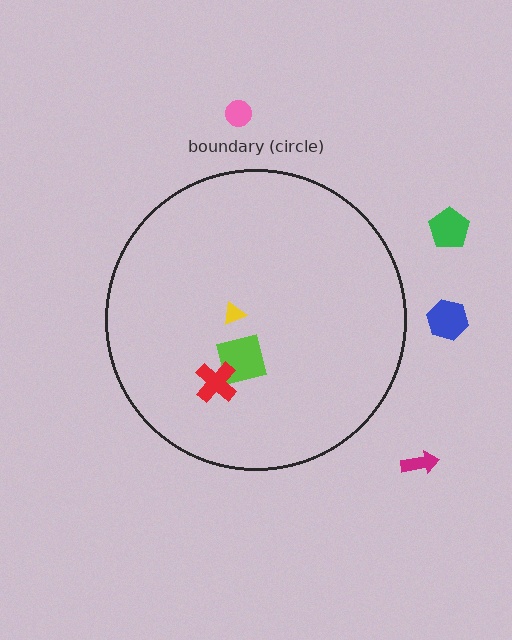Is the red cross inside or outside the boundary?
Inside.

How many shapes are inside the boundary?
3 inside, 4 outside.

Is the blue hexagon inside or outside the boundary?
Outside.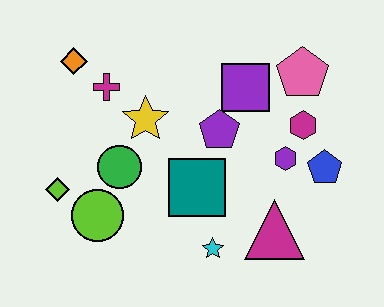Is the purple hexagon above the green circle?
Yes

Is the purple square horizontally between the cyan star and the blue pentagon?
Yes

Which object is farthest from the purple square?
The lime diamond is farthest from the purple square.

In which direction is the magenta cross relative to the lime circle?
The magenta cross is above the lime circle.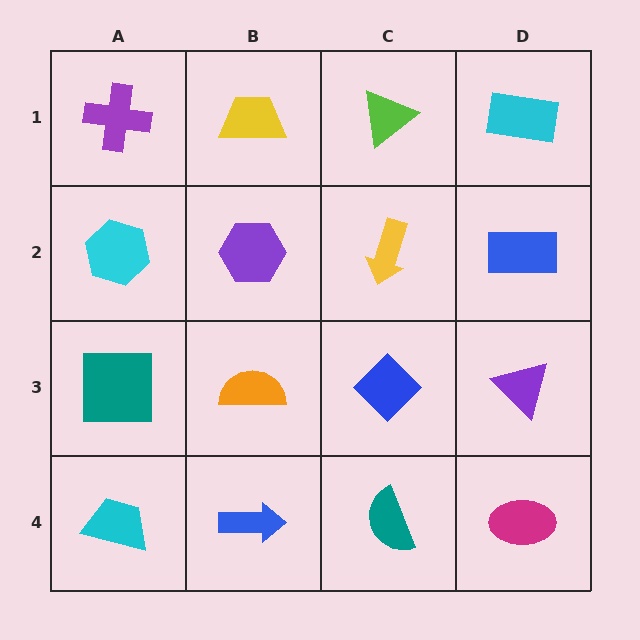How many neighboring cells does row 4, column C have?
3.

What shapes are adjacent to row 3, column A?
A cyan hexagon (row 2, column A), a cyan trapezoid (row 4, column A), an orange semicircle (row 3, column B).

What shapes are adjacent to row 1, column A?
A cyan hexagon (row 2, column A), a yellow trapezoid (row 1, column B).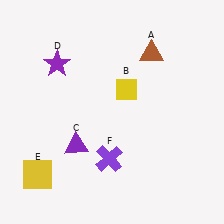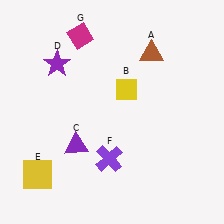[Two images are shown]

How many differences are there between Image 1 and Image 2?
There is 1 difference between the two images.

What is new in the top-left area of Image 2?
A magenta diamond (G) was added in the top-left area of Image 2.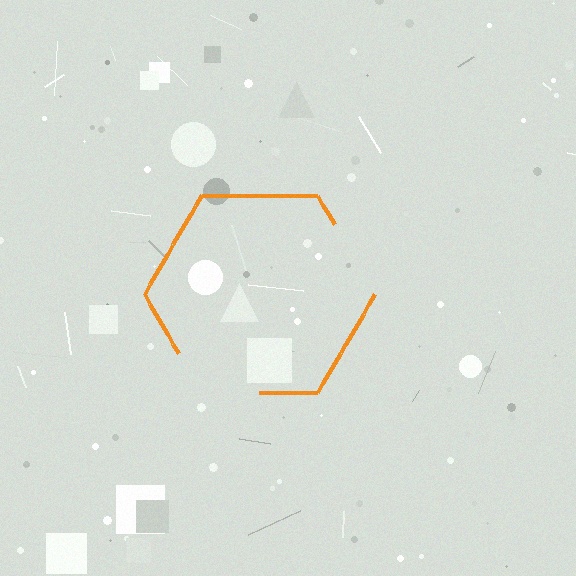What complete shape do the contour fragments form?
The contour fragments form a hexagon.